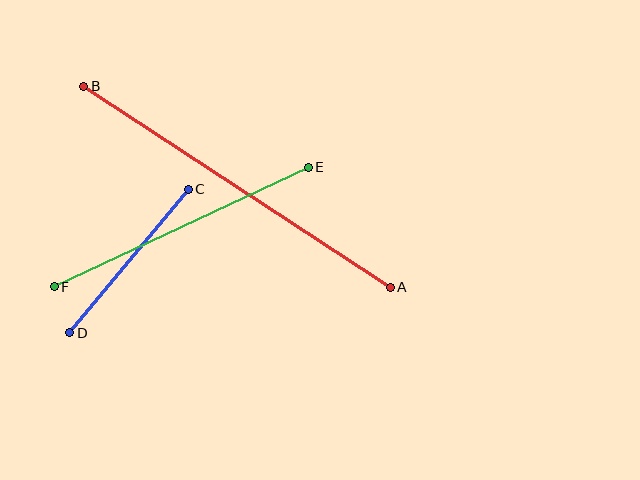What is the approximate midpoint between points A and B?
The midpoint is at approximately (237, 187) pixels.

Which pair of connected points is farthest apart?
Points A and B are farthest apart.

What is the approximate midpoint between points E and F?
The midpoint is at approximately (181, 227) pixels.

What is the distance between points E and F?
The distance is approximately 281 pixels.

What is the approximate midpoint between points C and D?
The midpoint is at approximately (129, 261) pixels.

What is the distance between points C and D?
The distance is approximately 186 pixels.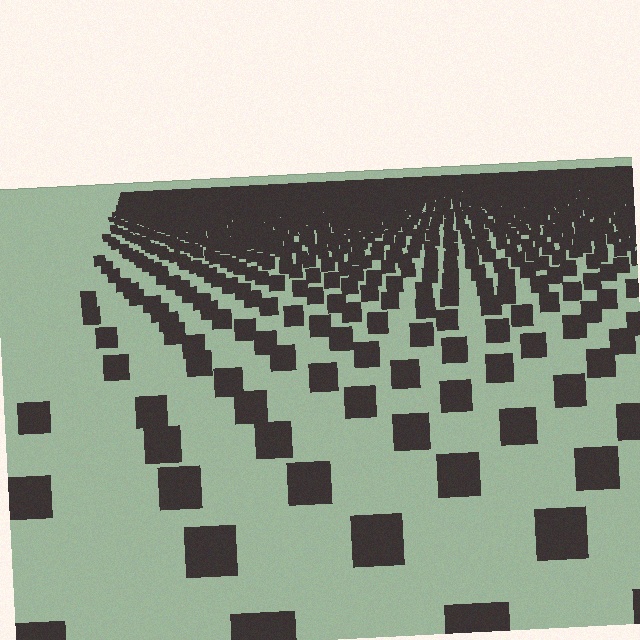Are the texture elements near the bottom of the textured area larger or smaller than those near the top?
Larger. Near the bottom, elements are closer to the viewer and appear at a bigger on-screen size.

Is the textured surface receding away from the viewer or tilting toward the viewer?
The surface is receding away from the viewer. Texture elements get smaller and denser toward the top.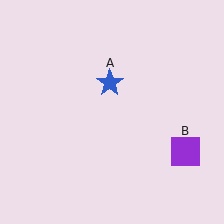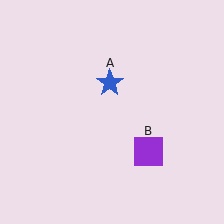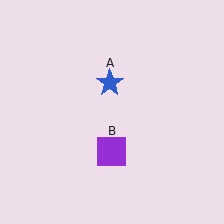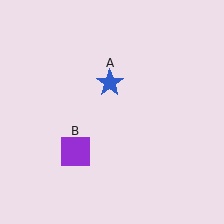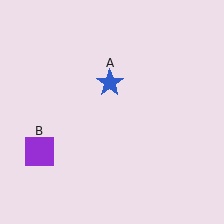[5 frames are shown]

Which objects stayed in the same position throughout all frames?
Blue star (object A) remained stationary.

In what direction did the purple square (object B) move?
The purple square (object B) moved left.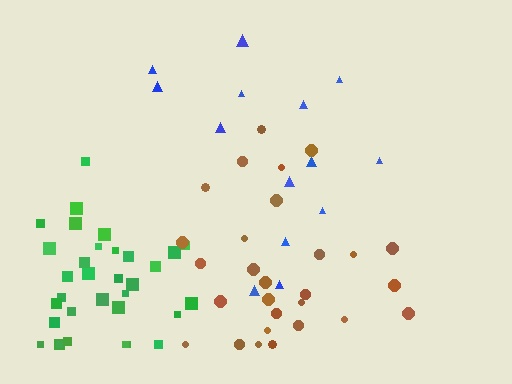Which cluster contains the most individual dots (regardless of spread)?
Green (33).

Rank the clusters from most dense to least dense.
green, brown, blue.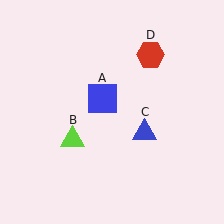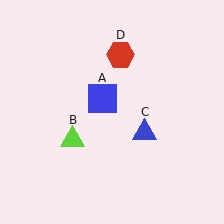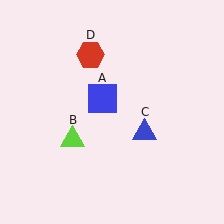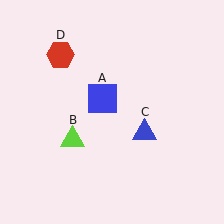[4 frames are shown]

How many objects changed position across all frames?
1 object changed position: red hexagon (object D).